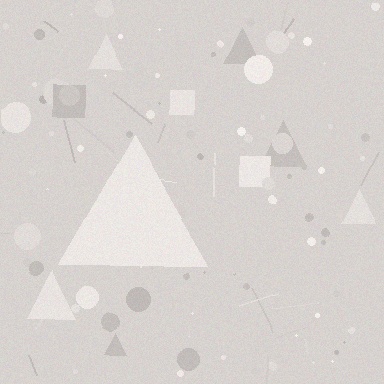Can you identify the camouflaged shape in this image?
The camouflaged shape is a triangle.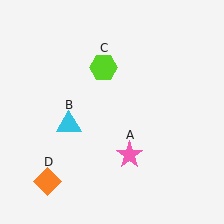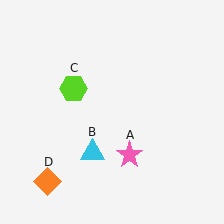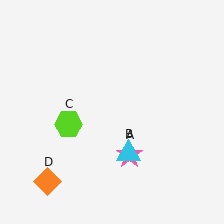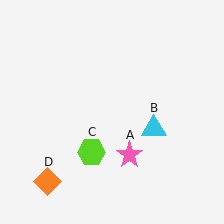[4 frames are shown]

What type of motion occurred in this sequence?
The cyan triangle (object B), lime hexagon (object C) rotated counterclockwise around the center of the scene.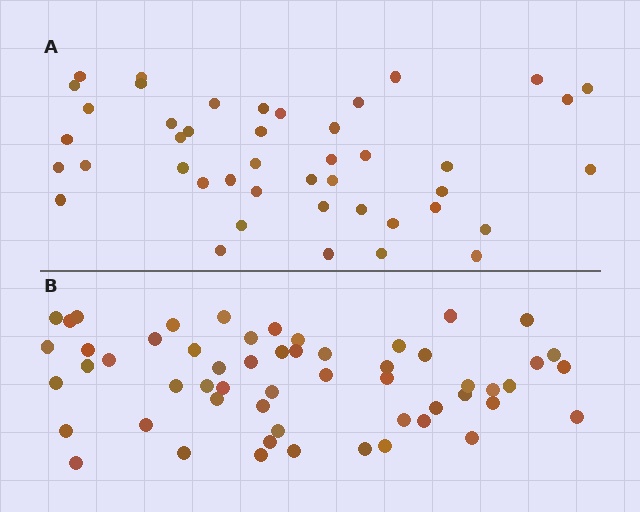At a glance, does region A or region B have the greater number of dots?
Region B (the bottom region) has more dots.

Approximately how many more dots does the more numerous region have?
Region B has roughly 12 or so more dots than region A.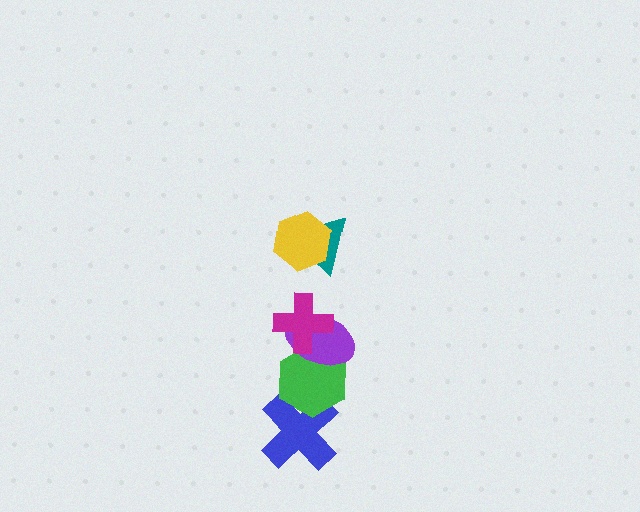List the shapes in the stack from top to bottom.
From top to bottom: the yellow hexagon, the teal triangle, the magenta cross, the purple ellipse, the green hexagon, the blue cross.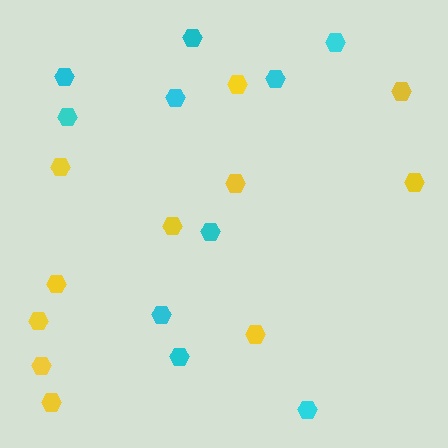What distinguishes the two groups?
There are 2 groups: one group of yellow hexagons (11) and one group of cyan hexagons (10).